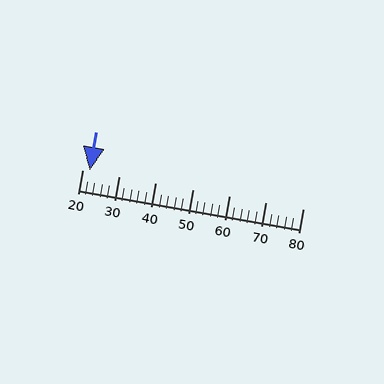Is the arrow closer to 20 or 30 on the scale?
The arrow is closer to 20.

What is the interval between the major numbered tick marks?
The major tick marks are spaced 10 units apart.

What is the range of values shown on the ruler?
The ruler shows values from 20 to 80.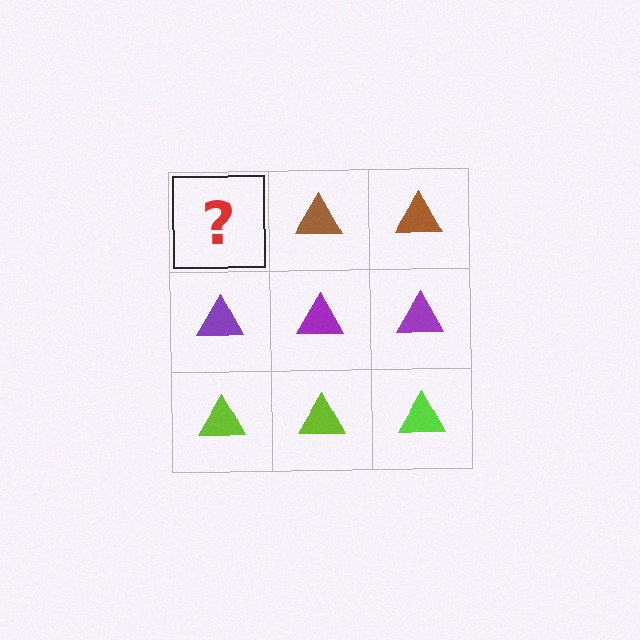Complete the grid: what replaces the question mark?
The question mark should be replaced with a brown triangle.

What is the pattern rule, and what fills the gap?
The rule is that each row has a consistent color. The gap should be filled with a brown triangle.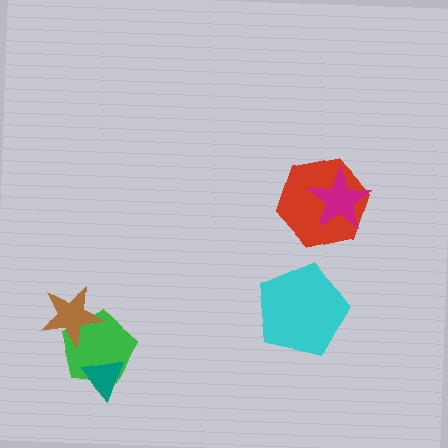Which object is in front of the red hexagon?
The magenta star is in front of the red hexagon.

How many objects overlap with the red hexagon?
1 object overlaps with the red hexagon.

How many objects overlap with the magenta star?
1 object overlaps with the magenta star.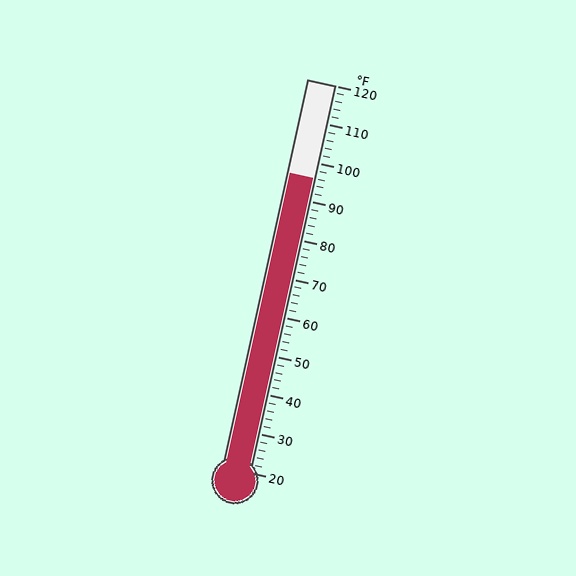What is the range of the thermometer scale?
The thermometer scale ranges from 20°F to 120°F.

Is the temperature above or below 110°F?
The temperature is below 110°F.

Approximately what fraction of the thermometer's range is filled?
The thermometer is filled to approximately 75% of its range.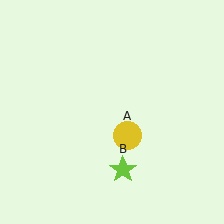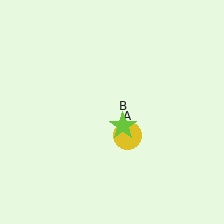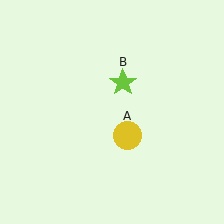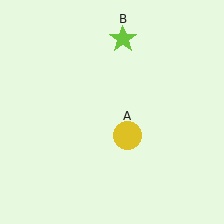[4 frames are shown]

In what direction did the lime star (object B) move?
The lime star (object B) moved up.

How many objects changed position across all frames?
1 object changed position: lime star (object B).